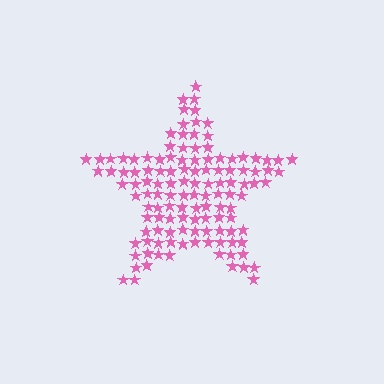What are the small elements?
The small elements are stars.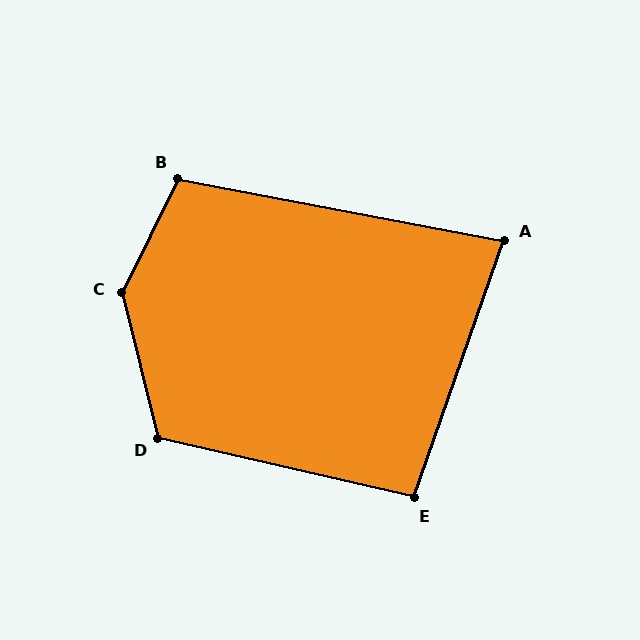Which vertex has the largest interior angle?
C, at approximately 140 degrees.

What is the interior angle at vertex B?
Approximately 106 degrees (obtuse).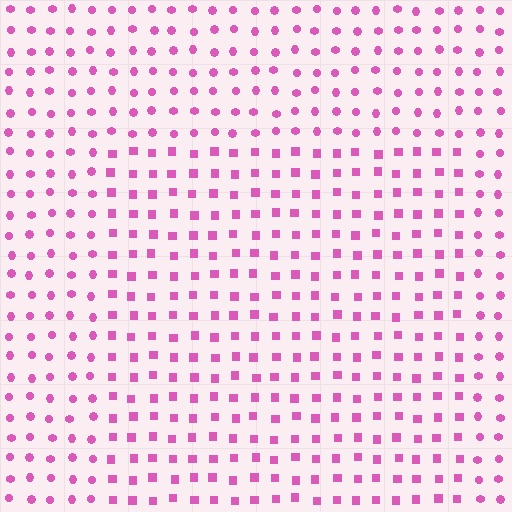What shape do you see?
I see a rectangle.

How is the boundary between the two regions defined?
The boundary is defined by a change in element shape: squares inside vs. circles outside. All elements share the same color and spacing.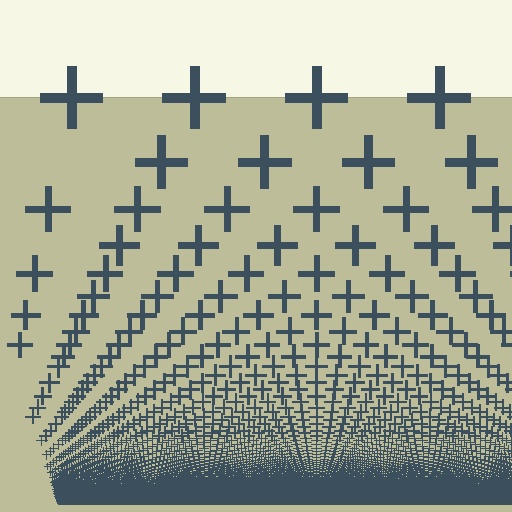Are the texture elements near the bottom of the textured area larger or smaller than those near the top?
Smaller. The gradient is inverted — elements near the bottom are smaller and denser.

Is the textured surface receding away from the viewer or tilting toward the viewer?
The surface appears to tilt toward the viewer. Texture elements get larger and sparser toward the top.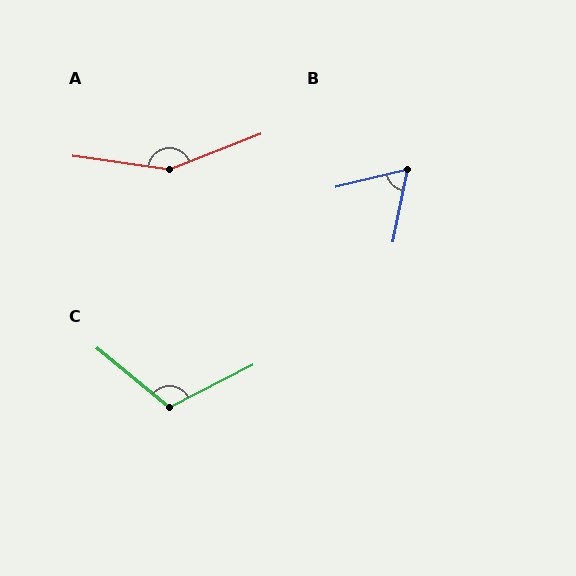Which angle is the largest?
A, at approximately 151 degrees.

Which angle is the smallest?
B, at approximately 65 degrees.